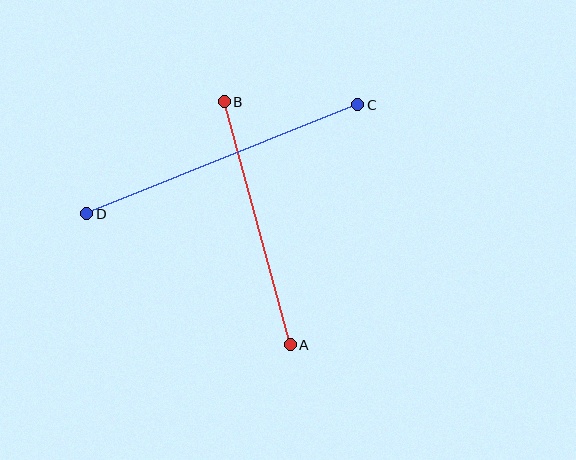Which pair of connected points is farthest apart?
Points C and D are farthest apart.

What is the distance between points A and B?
The distance is approximately 252 pixels.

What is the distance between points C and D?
The distance is approximately 292 pixels.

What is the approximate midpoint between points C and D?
The midpoint is at approximately (222, 159) pixels.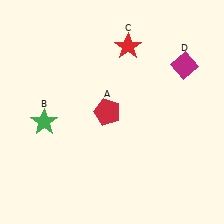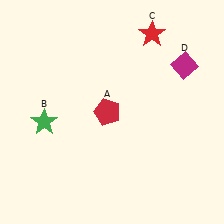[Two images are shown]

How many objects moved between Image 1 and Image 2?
1 object moved between the two images.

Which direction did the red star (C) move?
The red star (C) moved right.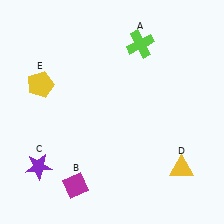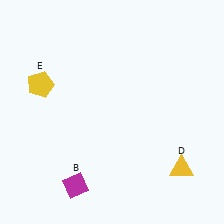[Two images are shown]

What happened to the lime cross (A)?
The lime cross (A) was removed in Image 2. It was in the top-right area of Image 1.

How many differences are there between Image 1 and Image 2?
There are 2 differences between the two images.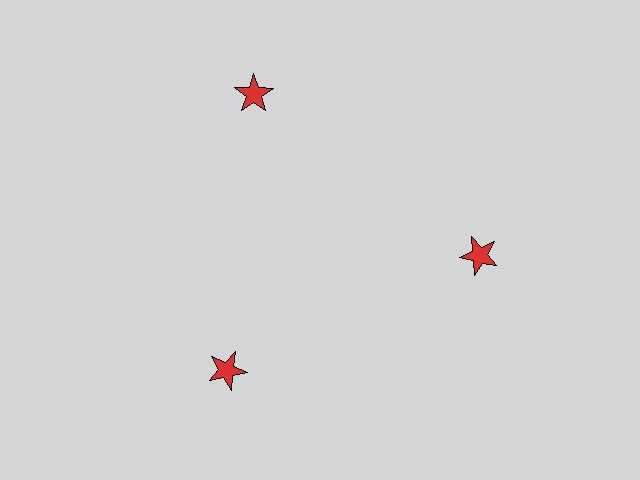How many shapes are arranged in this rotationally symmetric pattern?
There are 3 shapes, arranged in 3 groups of 1.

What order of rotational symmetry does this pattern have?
This pattern has 3-fold rotational symmetry.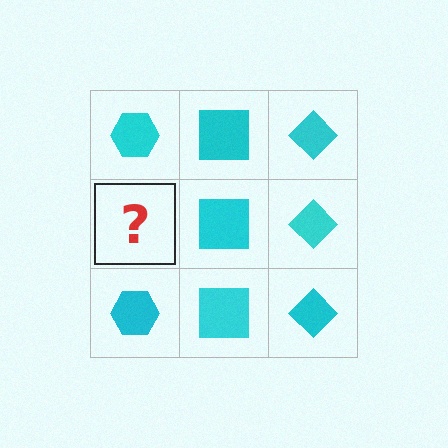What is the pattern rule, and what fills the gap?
The rule is that each column has a consistent shape. The gap should be filled with a cyan hexagon.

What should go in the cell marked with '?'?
The missing cell should contain a cyan hexagon.